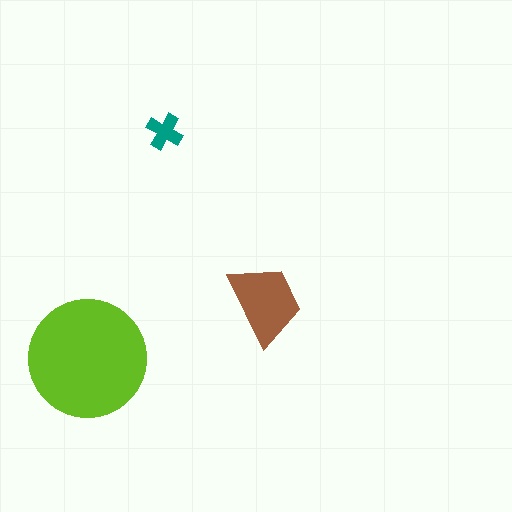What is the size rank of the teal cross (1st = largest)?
3rd.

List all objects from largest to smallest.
The lime circle, the brown trapezoid, the teal cross.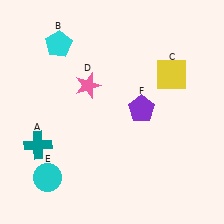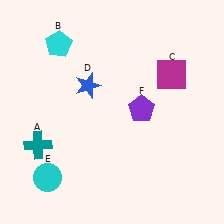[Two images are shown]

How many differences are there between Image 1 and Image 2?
There are 2 differences between the two images.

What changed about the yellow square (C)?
In Image 1, C is yellow. In Image 2, it changed to magenta.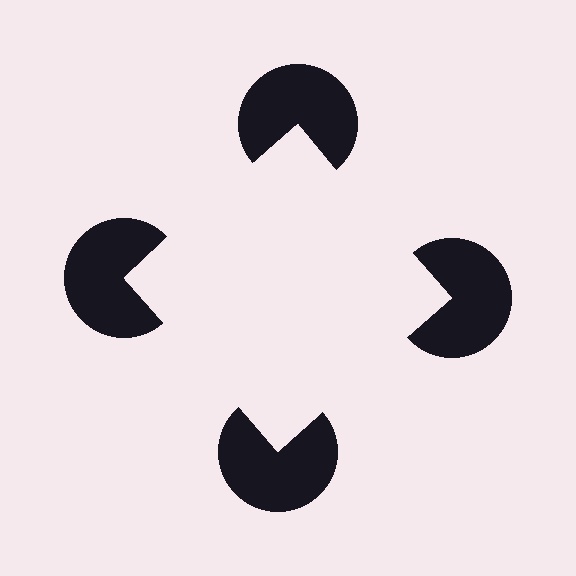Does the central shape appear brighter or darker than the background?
It typically appears slightly brighter than the background, even though no actual brightness change is drawn.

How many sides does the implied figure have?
4 sides.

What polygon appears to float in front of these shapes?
An illusory square — its edges are inferred from the aligned wedge cuts in the pac-man discs, not physically drawn.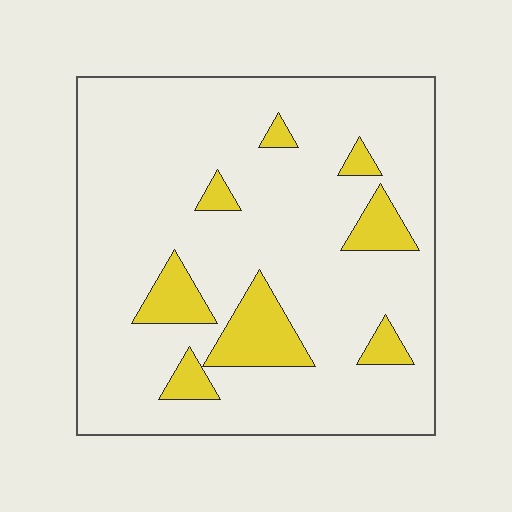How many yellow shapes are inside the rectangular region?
8.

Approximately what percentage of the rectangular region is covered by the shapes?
Approximately 15%.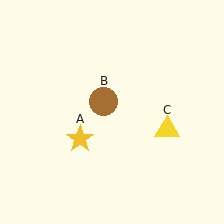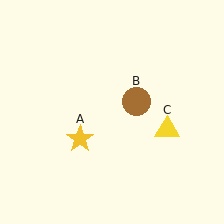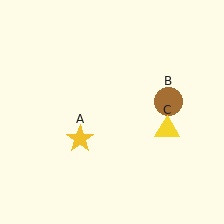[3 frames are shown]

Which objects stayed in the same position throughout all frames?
Yellow star (object A) and yellow triangle (object C) remained stationary.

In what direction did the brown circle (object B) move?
The brown circle (object B) moved right.